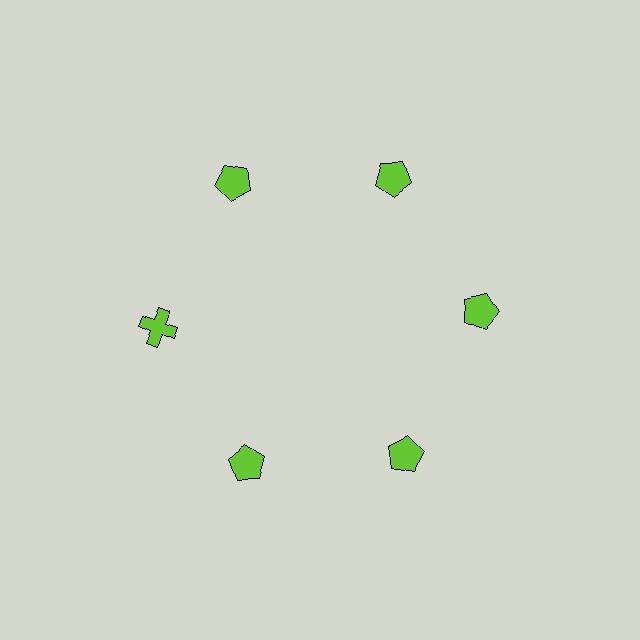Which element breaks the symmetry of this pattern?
The lime cross at roughly the 9 o'clock position breaks the symmetry. All other shapes are lime pentagons.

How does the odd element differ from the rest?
It has a different shape: cross instead of pentagon.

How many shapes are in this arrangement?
There are 6 shapes arranged in a ring pattern.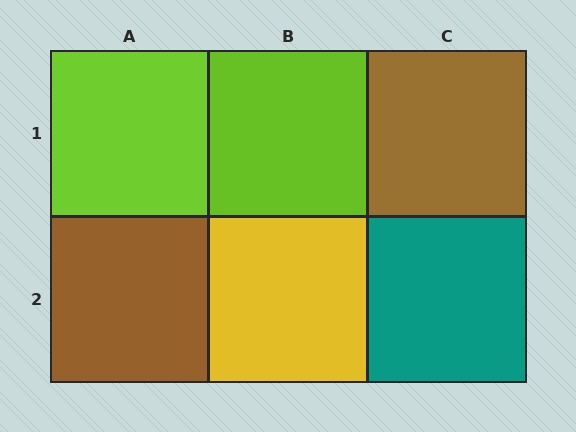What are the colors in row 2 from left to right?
Brown, yellow, teal.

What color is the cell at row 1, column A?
Lime.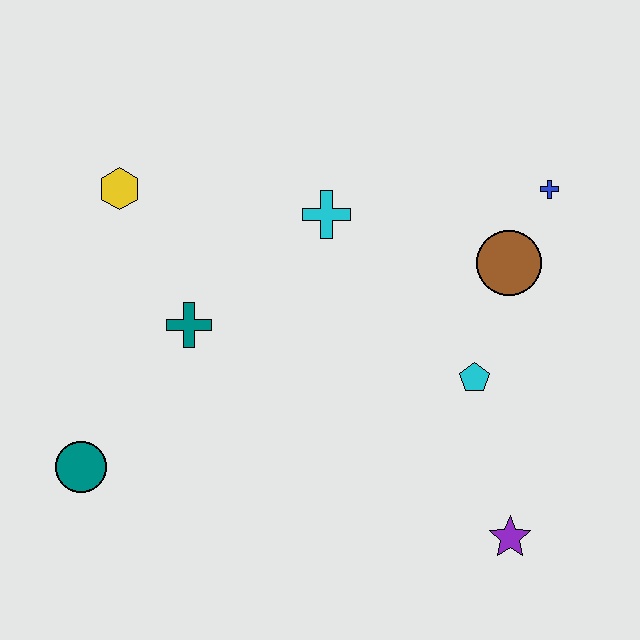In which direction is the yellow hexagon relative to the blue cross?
The yellow hexagon is to the left of the blue cross.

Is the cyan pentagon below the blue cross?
Yes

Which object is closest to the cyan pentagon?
The brown circle is closest to the cyan pentagon.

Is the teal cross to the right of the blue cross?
No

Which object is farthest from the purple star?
The yellow hexagon is farthest from the purple star.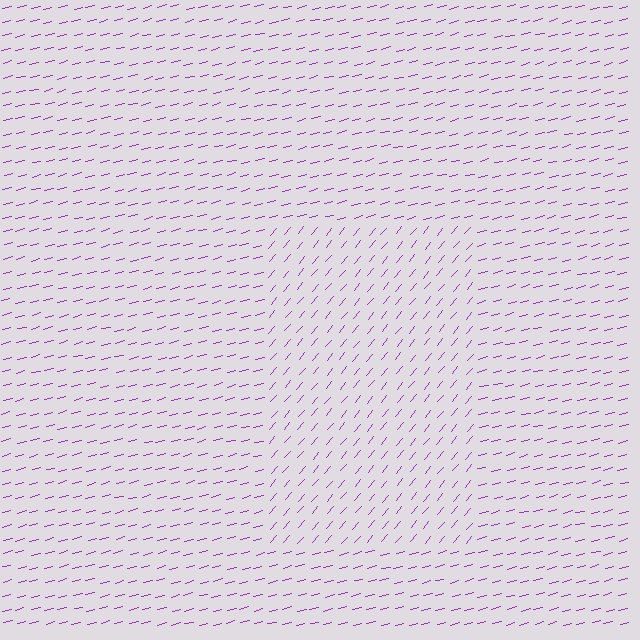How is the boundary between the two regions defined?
The boundary is defined purely by a change in line orientation (approximately 36 degrees difference). All lines are the same color and thickness.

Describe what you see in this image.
The image is filled with small purple line segments. A rectangle region in the image has lines oriented differently from the surrounding lines, creating a visible texture boundary.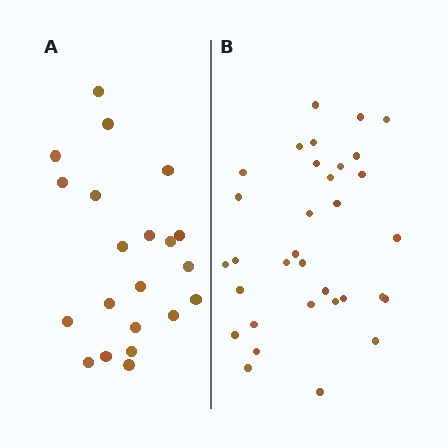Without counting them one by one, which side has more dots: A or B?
Region B (the right region) has more dots.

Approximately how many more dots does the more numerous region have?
Region B has roughly 12 or so more dots than region A.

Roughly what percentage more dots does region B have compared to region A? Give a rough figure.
About 55% more.